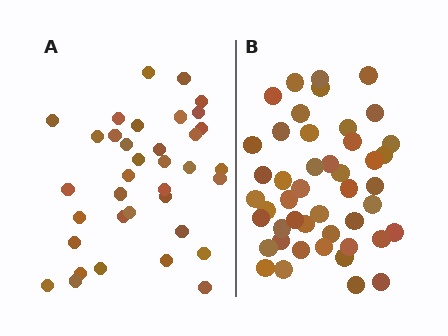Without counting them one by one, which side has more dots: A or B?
Region B (the right region) has more dots.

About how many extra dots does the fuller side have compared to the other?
Region B has roughly 10 or so more dots than region A.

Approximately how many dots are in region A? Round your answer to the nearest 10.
About 40 dots. (The exact count is 36, which rounds to 40.)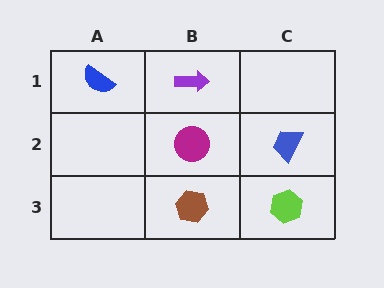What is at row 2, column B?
A magenta circle.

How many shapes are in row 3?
2 shapes.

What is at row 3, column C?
A lime hexagon.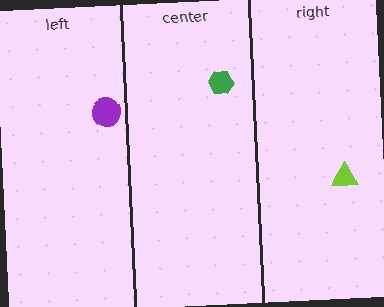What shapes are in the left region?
The purple circle.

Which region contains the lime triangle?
The right region.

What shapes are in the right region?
The lime triangle.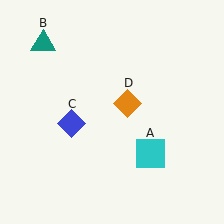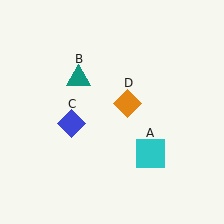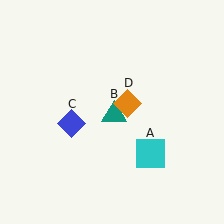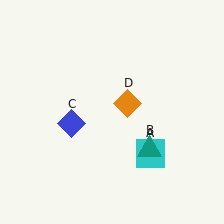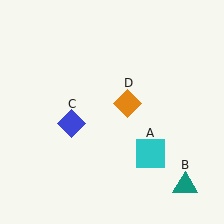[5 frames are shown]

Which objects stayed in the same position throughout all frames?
Cyan square (object A) and blue diamond (object C) and orange diamond (object D) remained stationary.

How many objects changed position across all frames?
1 object changed position: teal triangle (object B).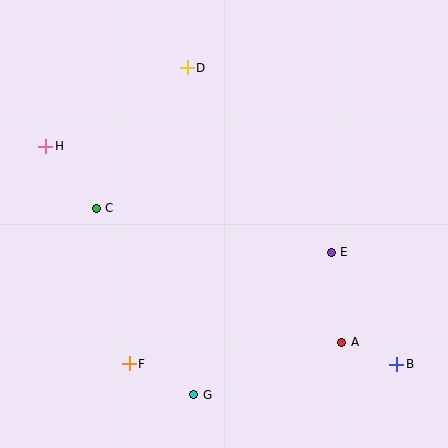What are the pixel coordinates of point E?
Point E is at (331, 252).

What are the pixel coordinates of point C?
Point C is at (96, 208).